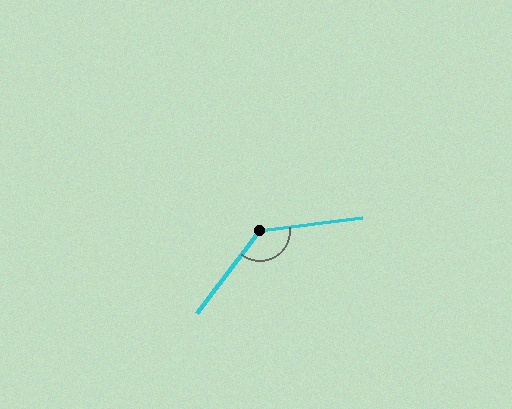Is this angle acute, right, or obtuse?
It is obtuse.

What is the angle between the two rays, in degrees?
Approximately 134 degrees.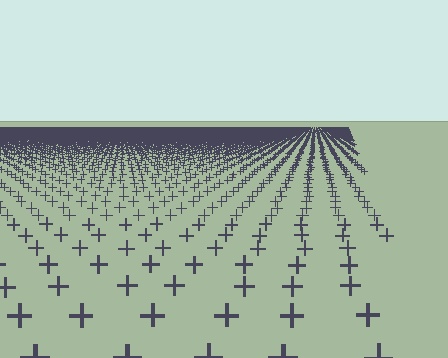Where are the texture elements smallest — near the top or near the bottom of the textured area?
Near the top.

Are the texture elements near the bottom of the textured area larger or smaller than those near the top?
Larger. Near the bottom, elements are closer to the viewer and appear at a bigger on-screen size.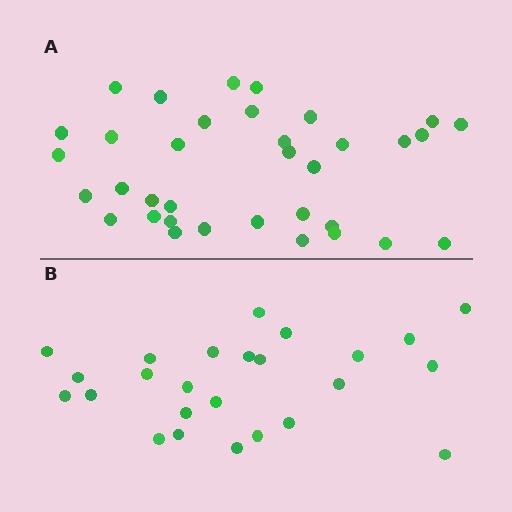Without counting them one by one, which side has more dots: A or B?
Region A (the top region) has more dots.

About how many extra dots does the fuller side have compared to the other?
Region A has roughly 10 or so more dots than region B.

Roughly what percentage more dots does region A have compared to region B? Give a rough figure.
About 40% more.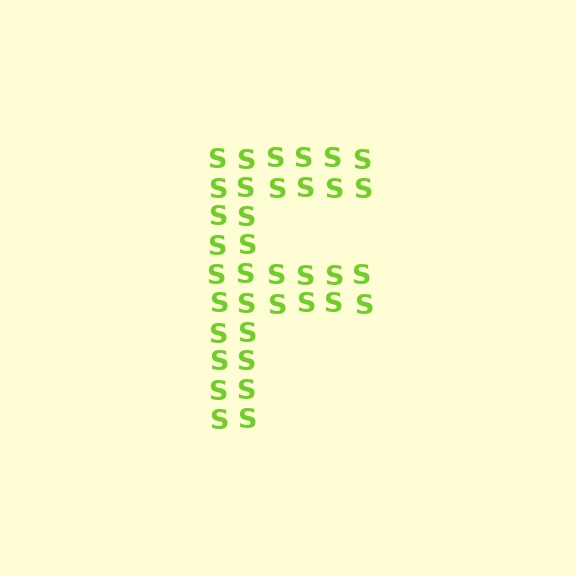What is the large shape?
The large shape is the letter F.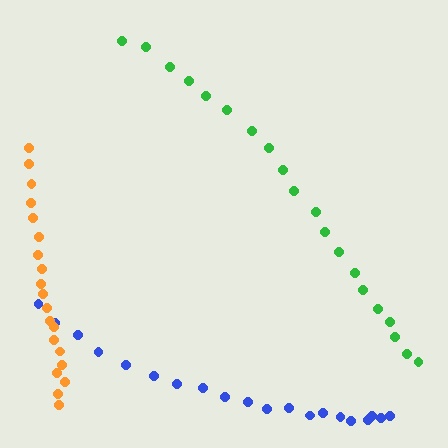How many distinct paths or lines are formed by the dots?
There are 3 distinct paths.